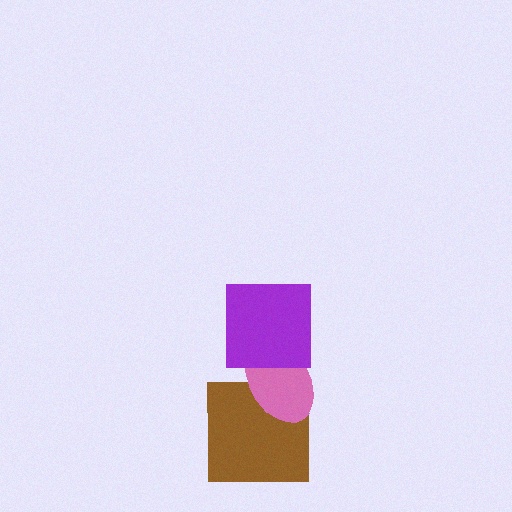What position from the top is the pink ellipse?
The pink ellipse is 2nd from the top.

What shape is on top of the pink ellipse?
The purple square is on top of the pink ellipse.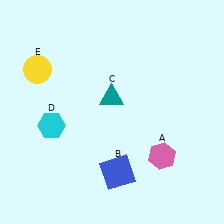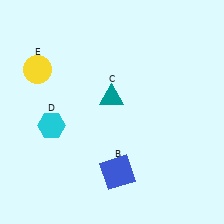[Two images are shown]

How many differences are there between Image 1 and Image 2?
There is 1 difference between the two images.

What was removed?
The pink hexagon (A) was removed in Image 2.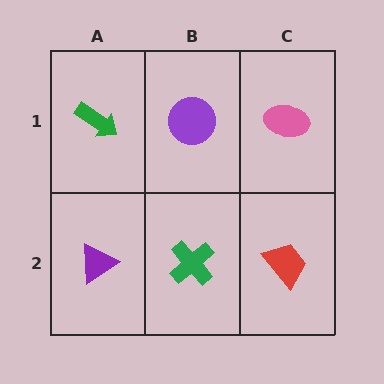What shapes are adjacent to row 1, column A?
A purple triangle (row 2, column A), a purple circle (row 1, column B).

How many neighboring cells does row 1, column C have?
2.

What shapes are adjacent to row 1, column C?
A red trapezoid (row 2, column C), a purple circle (row 1, column B).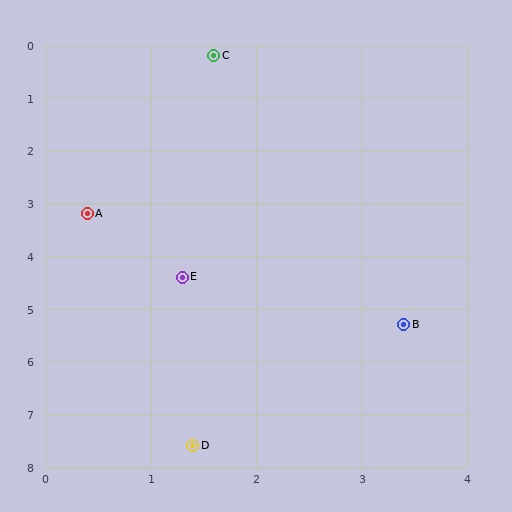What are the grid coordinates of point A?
Point A is at approximately (0.4, 3.2).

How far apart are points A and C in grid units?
Points A and C are about 3.2 grid units apart.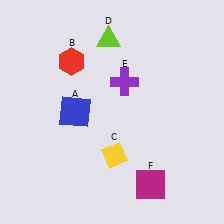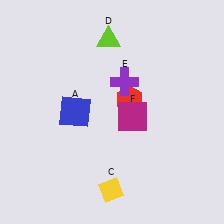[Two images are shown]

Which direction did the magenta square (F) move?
The magenta square (F) moved up.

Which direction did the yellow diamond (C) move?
The yellow diamond (C) moved down.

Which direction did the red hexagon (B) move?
The red hexagon (B) moved right.